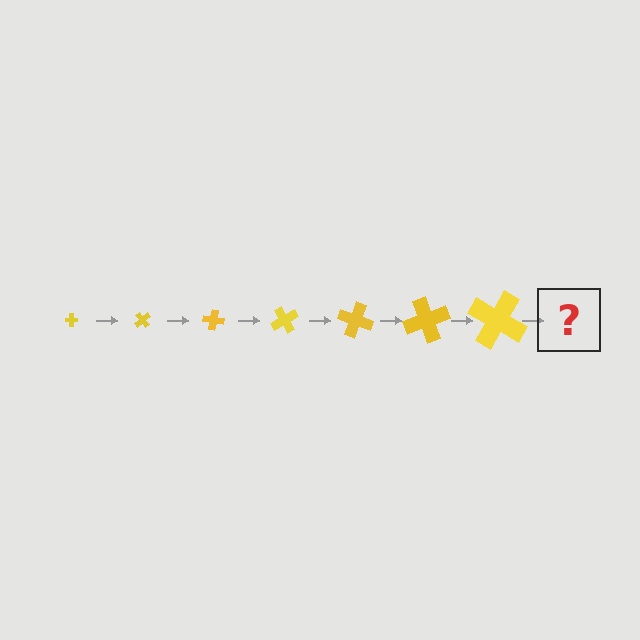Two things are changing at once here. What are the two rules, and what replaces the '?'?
The two rules are that the cross grows larger each step and it rotates 50 degrees each step. The '?' should be a cross, larger than the previous one and rotated 350 degrees from the start.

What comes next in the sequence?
The next element should be a cross, larger than the previous one and rotated 350 degrees from the start.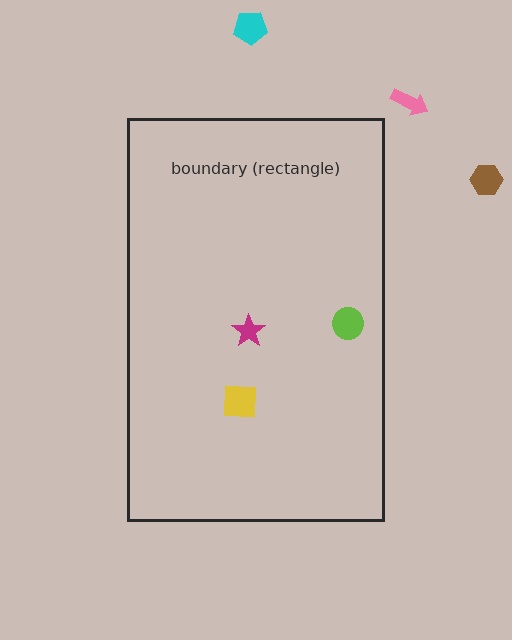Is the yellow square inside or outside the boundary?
Inside.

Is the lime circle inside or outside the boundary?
Inside.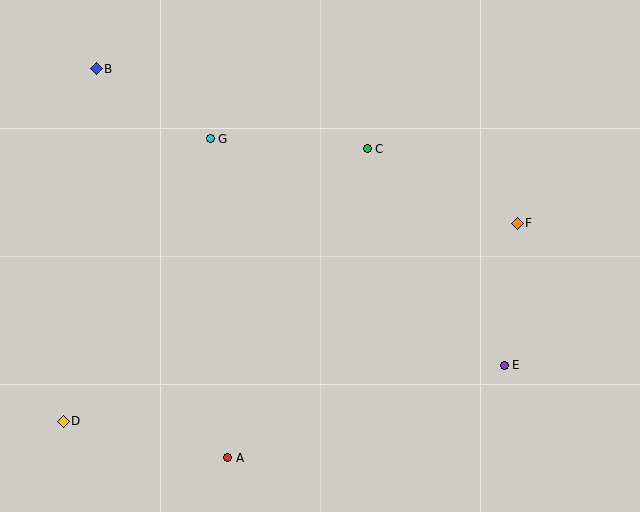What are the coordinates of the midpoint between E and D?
The midpoint between E and D is at (284, 393).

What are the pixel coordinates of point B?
Point B is at (96, 69).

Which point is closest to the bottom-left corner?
Point D is closest to the bottom-left corner.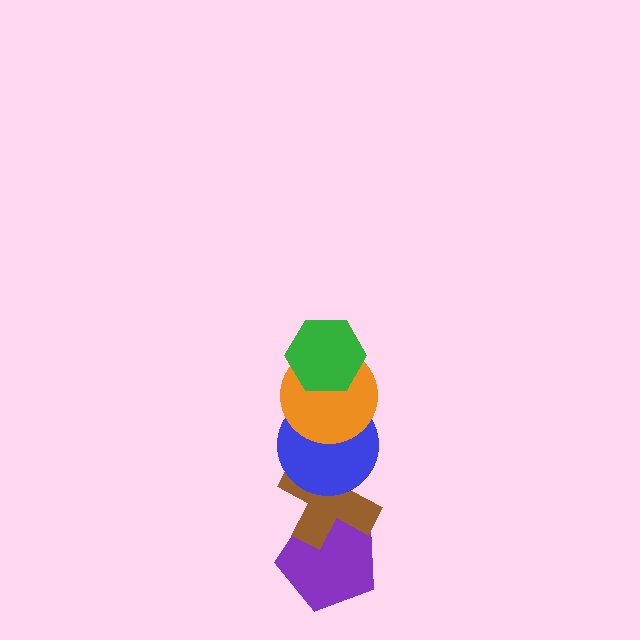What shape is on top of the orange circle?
The green hexagon is on top of the orange circle.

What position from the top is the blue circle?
The blue circle is 3rd from the top.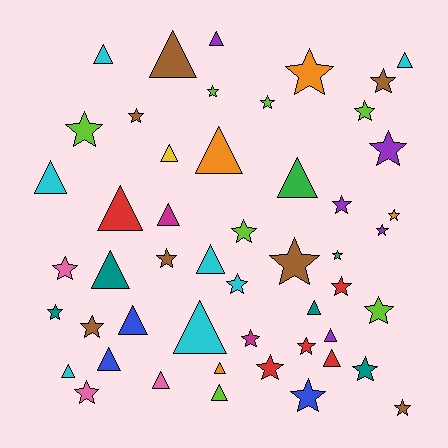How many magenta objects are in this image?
There are 2 magenta objects.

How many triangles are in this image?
There are 22 triangles.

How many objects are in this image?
There are 50 objects.